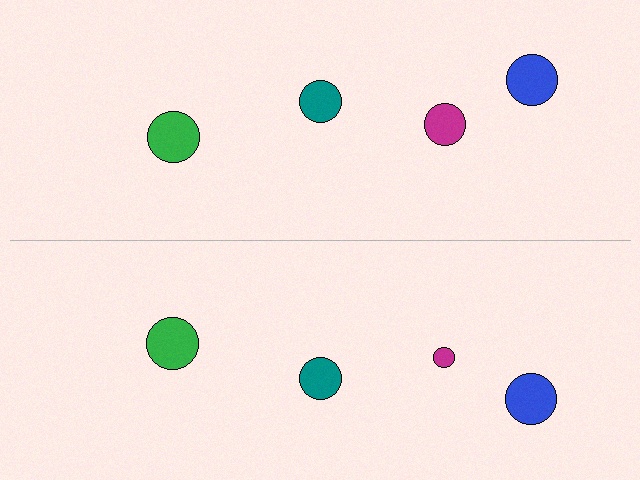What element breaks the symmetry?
The magenta circle on the bottom side has a different size than its mirror counterpart.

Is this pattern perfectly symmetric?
No, the pattern is not perfectly symmetric. The magenta circle on the bottom side has a different size than its mirror counterpart.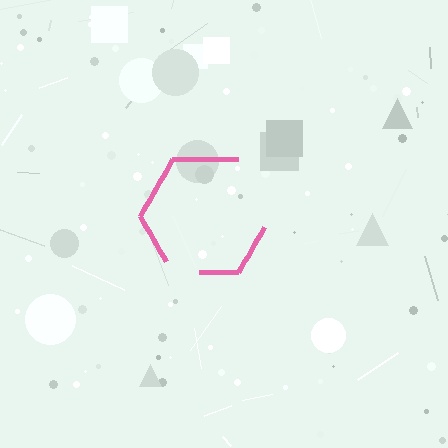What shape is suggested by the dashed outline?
The dashed outline suggests a hexagon.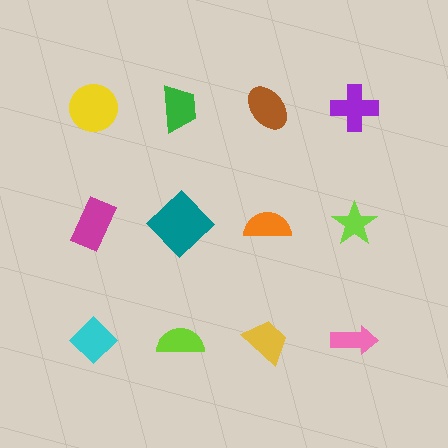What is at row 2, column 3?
An orange semicircle.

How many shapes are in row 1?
4 shapes.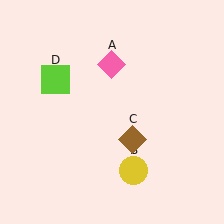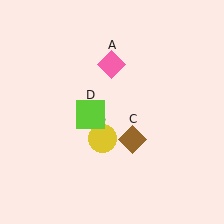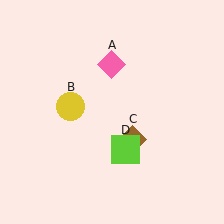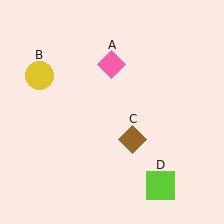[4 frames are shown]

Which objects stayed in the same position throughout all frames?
Pink diamond (object A) and brown diamond (object C) remained stationary.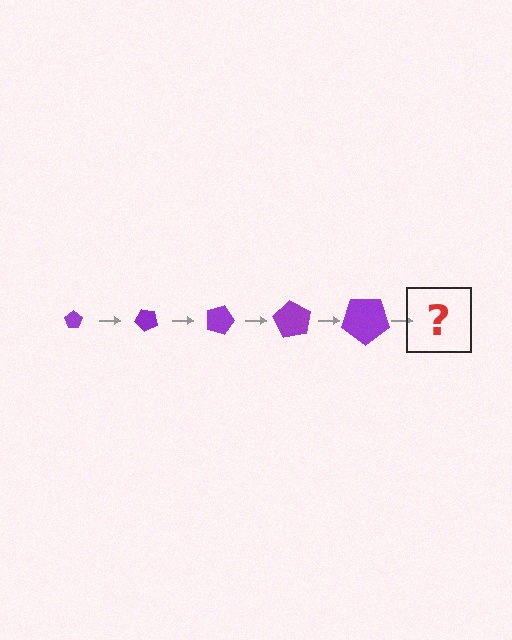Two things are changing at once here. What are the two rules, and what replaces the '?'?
The two rules are that the pentagon grows larger each step and it rotates 45 degrees each step. The '?' should be a pentagon, larger than the previous one and rotated 225 degrees from the start.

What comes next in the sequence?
The next element should be a pentagon, larger than the previous one and rotated 225 degrees from the start.